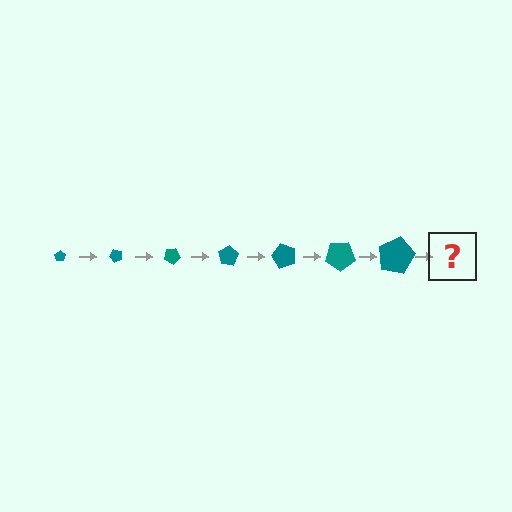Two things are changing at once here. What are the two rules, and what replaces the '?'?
The two rules are that the pentagon grows larger each step and it rotates 50 degrees each step. The '?' should be a pentagon, larger than the previous one and rotated 350 degrees from the start.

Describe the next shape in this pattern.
It should be a pentagon, larger than the previous one and rotated 350 degrees from the start.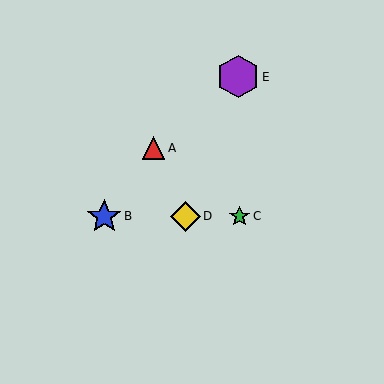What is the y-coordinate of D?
Object D is at y≈216.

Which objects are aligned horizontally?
Objects B, C, D are aligned horizontally.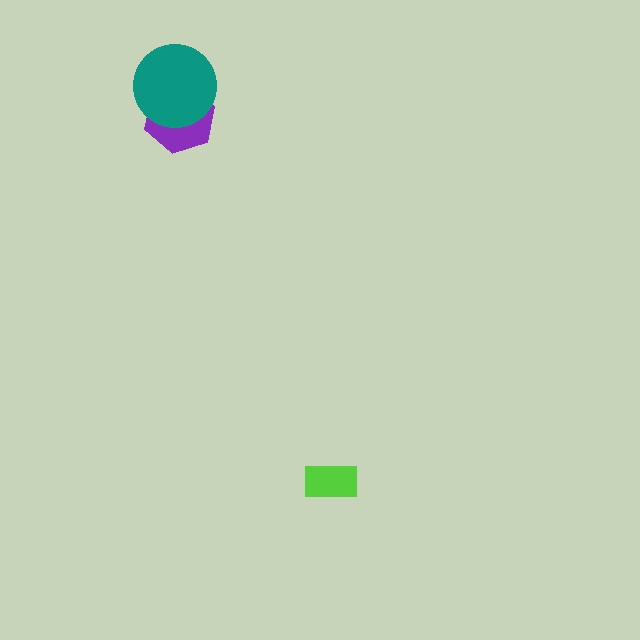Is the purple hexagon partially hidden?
Yes, it is partially covered by another shape.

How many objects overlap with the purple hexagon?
1 object overlaps with the purple hexagon.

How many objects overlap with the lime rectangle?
0 objects overlap with the lime rectangle.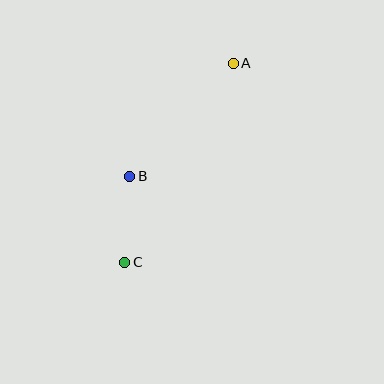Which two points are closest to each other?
Points B and C are closest to each other.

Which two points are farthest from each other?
Points A and C are farthest from each other.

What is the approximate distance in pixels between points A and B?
The distance between A and B is approximately 153 pixels.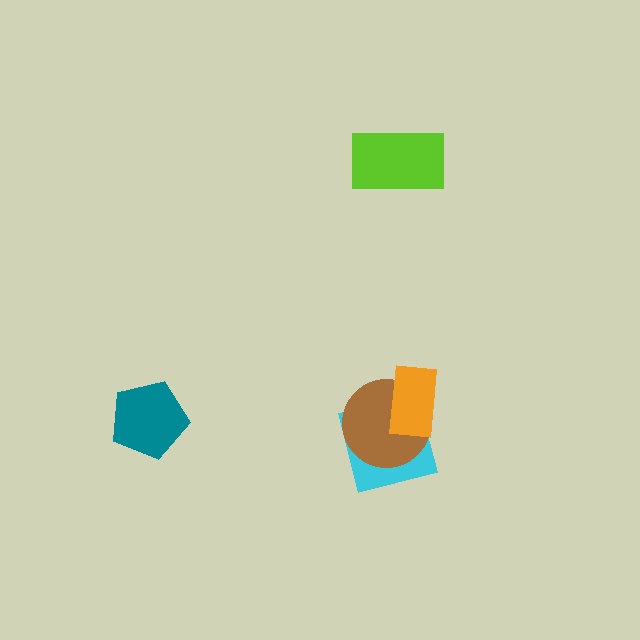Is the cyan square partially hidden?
Yes, it is partially covered by another shape.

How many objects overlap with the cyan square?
2 objects overlap with the cyan square.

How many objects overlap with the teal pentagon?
0 objects overlap with the teal pentagon.